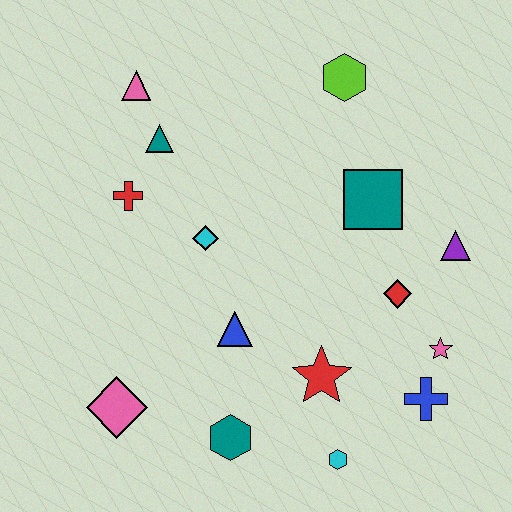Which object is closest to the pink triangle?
The teal triangle is closest to the pink triangle.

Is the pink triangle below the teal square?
No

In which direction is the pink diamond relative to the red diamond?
The pink diamond is to the left of the red diamond.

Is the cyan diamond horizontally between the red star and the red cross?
Yes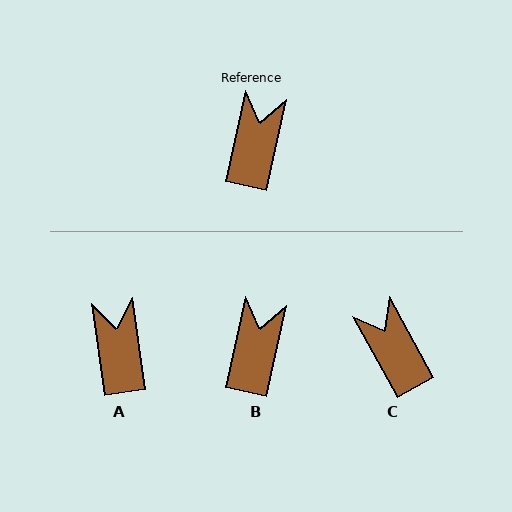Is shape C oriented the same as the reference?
No, it is off by about 41 degrees.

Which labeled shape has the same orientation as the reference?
B.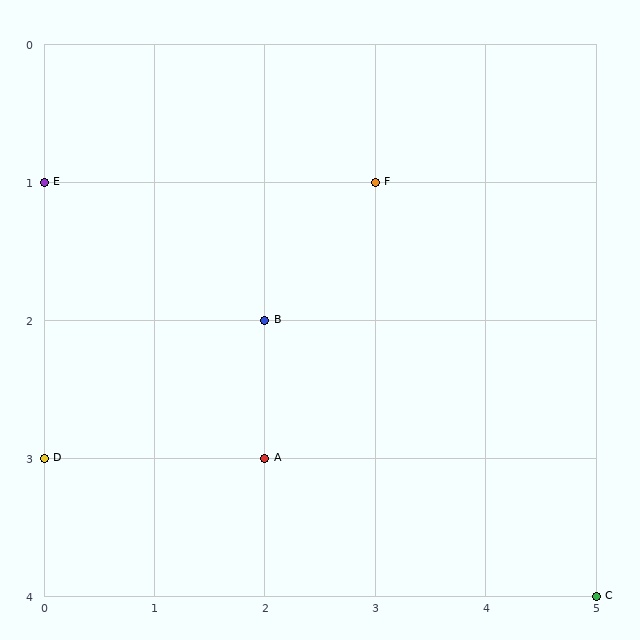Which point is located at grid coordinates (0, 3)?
Point D is at (0, 3).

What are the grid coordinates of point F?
Point F is at grid coordinates (3, 1).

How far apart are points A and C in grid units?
Points A and C are 3 columns and 1 row apart (about 3.2 grid units diagonally).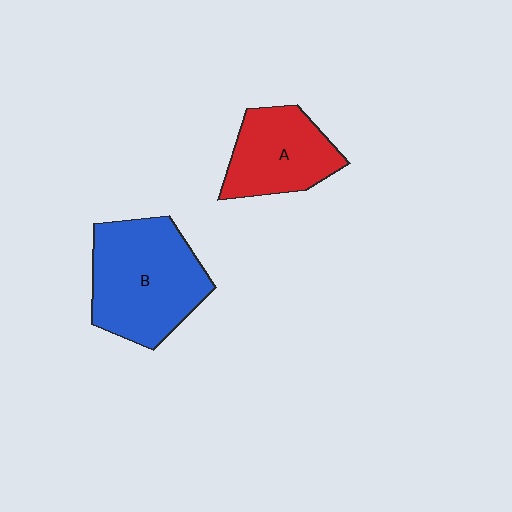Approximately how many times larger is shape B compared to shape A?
Approximately 1.5 times.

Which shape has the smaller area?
Shape A (red).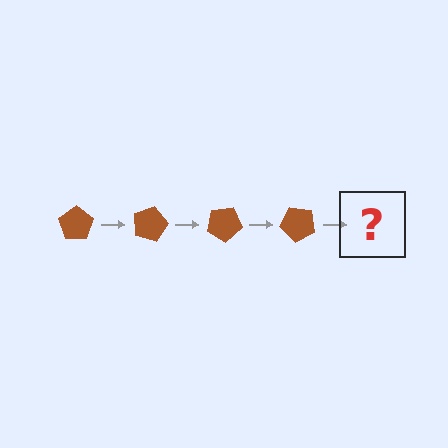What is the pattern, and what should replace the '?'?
The pattern is that the pentagon rotates 15 degrees each step. The '?' should be a brown pentagon rotated 60 degrees.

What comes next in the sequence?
The next element should be a brown pentagon rotated 60 degrees.